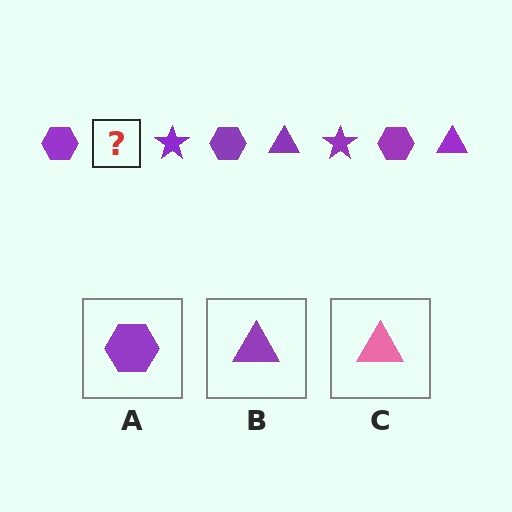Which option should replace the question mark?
Option B.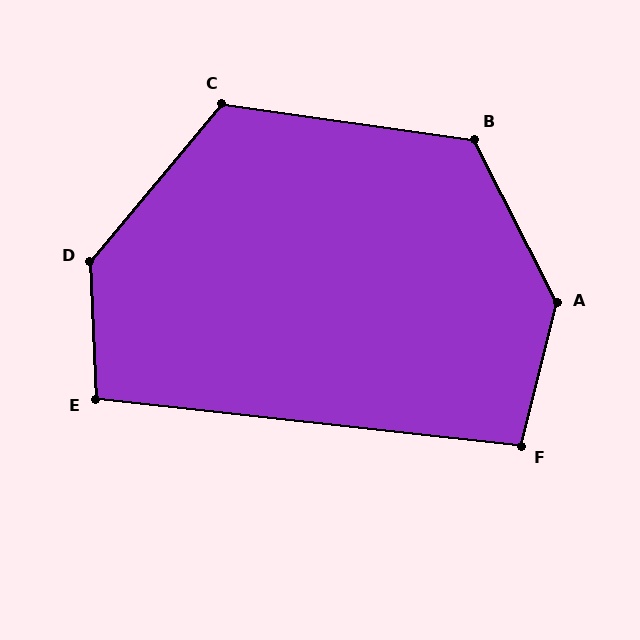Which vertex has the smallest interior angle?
F, at approximately 98 degrees.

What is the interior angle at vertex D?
Approximately 138 degrees (obtuse).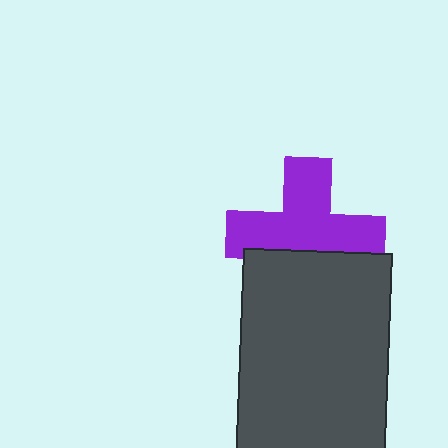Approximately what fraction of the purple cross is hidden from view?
Roughly 31% of the purple cross is hidden behind the dark gray rectangle.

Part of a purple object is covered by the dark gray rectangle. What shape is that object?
It is a cross.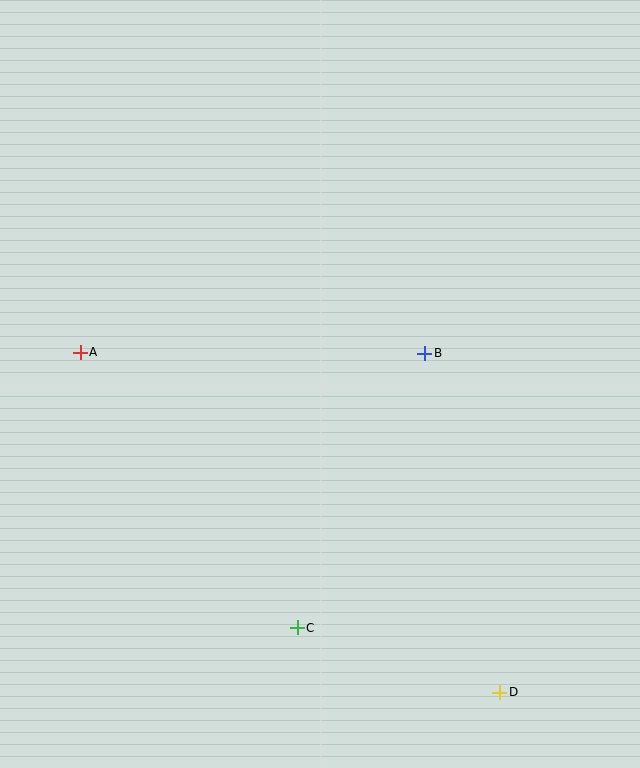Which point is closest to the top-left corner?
Point A is closest to the top-left corner.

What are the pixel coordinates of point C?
Point C is at (297, 628).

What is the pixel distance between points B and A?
The distance between B and A is 344 pixels.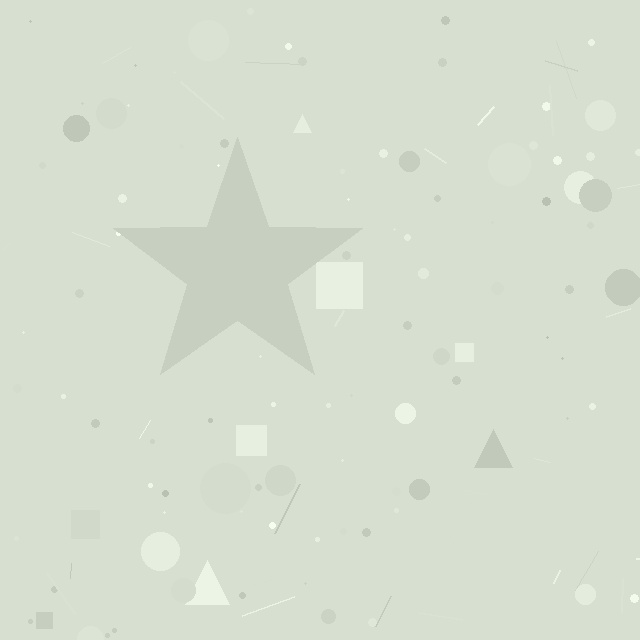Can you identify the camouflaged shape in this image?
The camouflaged shape is a star.